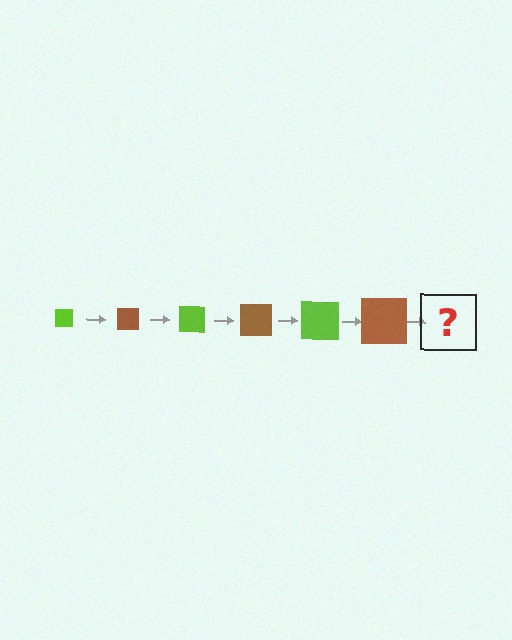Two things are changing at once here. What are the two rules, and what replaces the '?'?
The two rules are that the square grows larger each step and the color cycles through lime and brown. The '?' should be a lime square, larger than the previous one.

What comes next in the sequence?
The next element should be a lime square, larger than the previous one.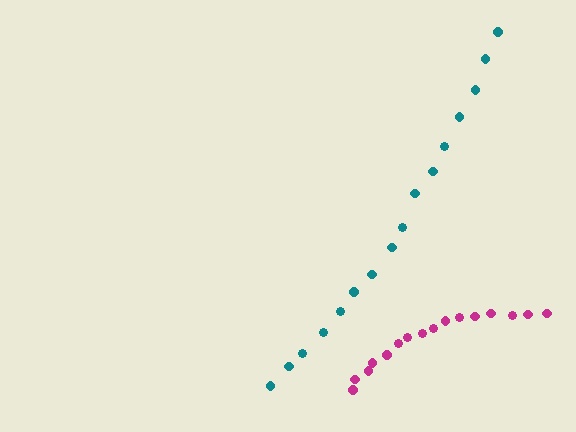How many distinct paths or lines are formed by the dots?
There are 2 distinct paths.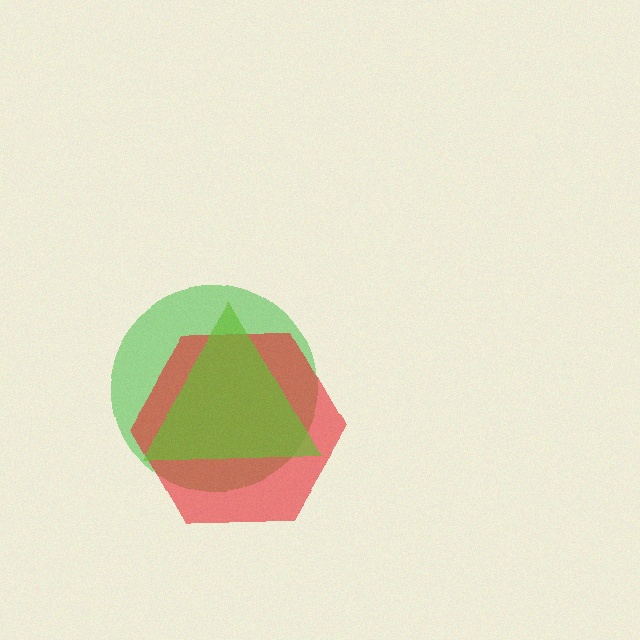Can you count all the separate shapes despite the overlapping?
Yes, there are 3 separate shapes.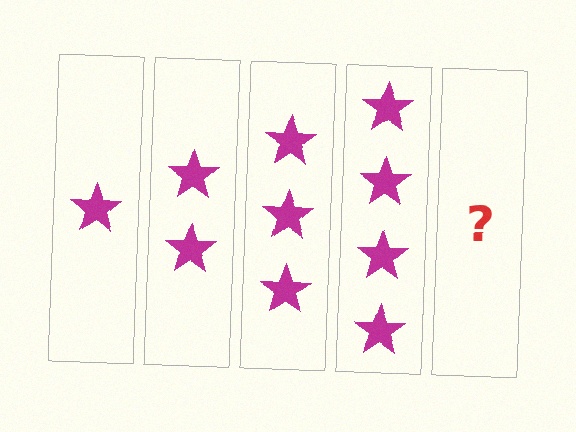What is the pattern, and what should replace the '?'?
The pattern is that each step adds one more star. The '?' should be 5 stars.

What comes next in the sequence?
The next element should be 5 stars.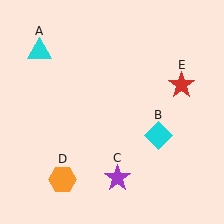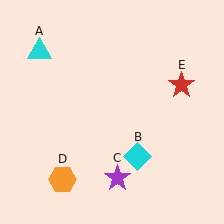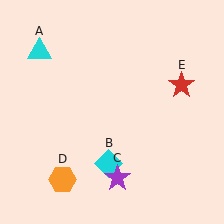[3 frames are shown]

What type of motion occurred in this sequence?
The cyan diamond (object B) rotated clockwise around the center of the scene.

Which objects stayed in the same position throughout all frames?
Cyan triangle (object A) and purple star (object C) and orange hexagon (object D) and red star (object E) remained stationary.